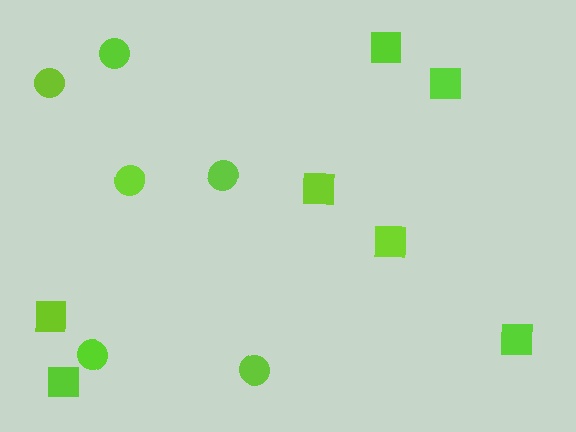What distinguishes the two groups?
There are 2 groups: one group of circles (6) and one group of squares (7).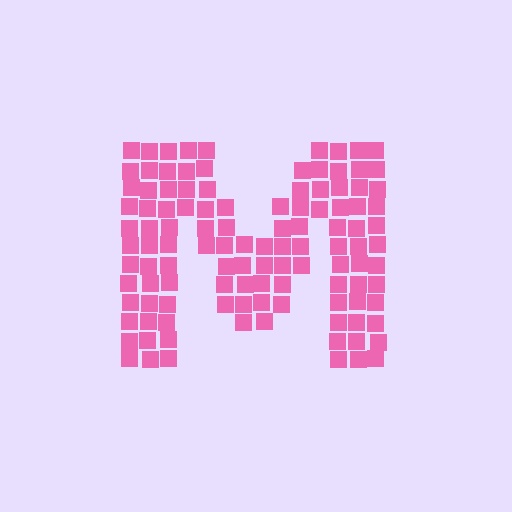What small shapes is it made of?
It is made of small squares.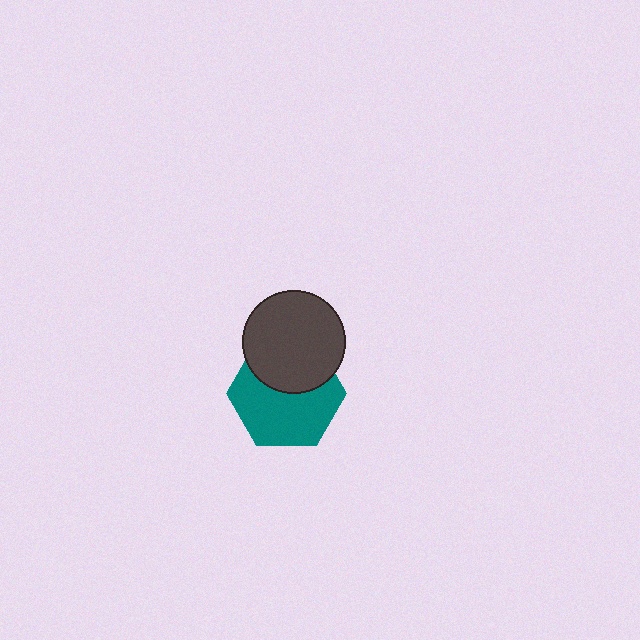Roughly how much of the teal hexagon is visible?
About half of it is visible (roughly 62%).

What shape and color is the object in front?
The object in front is a dark gray circle.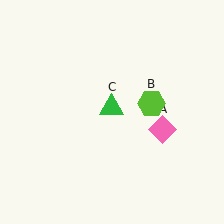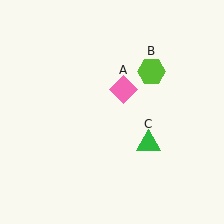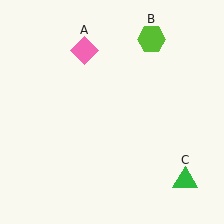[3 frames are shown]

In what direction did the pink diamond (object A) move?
The pink diamond (object A) moved up and to the left.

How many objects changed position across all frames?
3 objects changed position: pink diamond (object A), lime hexagon (object B), green triangle (object C).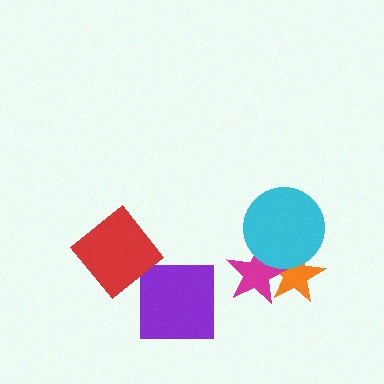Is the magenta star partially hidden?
Yes, it is partially covered by another shape.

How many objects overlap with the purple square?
0 objects overlap with the purple square.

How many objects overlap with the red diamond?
0 objects overlap with the red diamond.